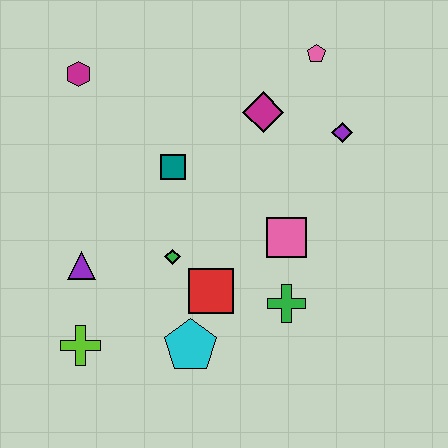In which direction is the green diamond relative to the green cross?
The green diamond is to the left of the green cross.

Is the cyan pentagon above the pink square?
No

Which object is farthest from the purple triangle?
The pink pentagon is farthest from the purple triangle.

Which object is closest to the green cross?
The pink square is closest to the green cross.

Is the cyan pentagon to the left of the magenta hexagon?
No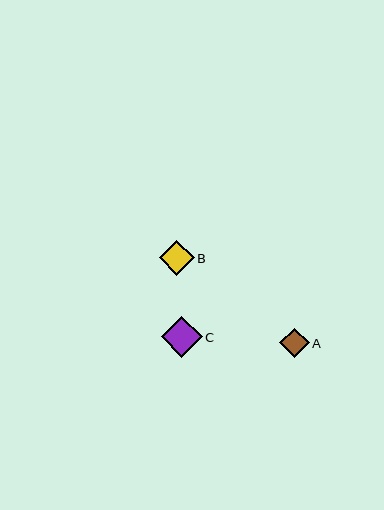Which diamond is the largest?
Diamond C is the largest with a size of approximately 41 pixels.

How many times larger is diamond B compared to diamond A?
Diamond B is approximately 1.2 times the size of diamond A.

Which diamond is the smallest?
Diamond A is the smallest with a size of approximately 30 pixels.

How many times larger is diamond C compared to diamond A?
Diamond C is approximately 1.4 times the size of diamond A.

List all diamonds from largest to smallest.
From largest to smallest: C, B, A.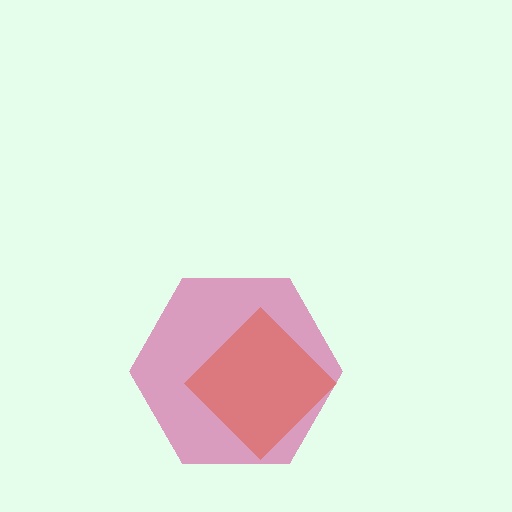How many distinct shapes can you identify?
There are 2 distinct shapes: an orange diamond, a magenta hexagon.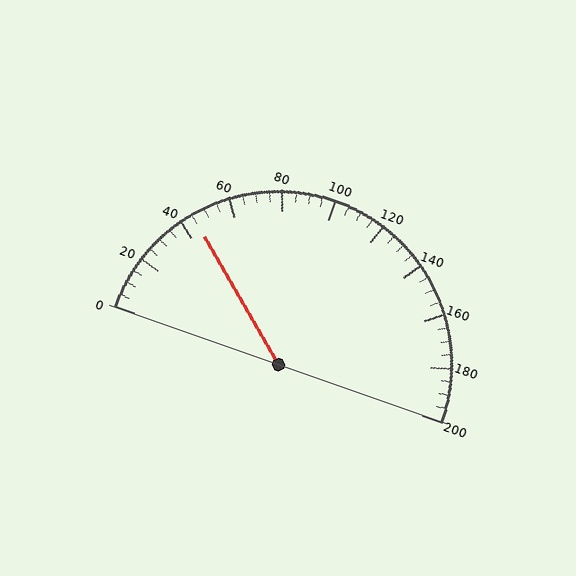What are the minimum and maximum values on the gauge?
The gauge ranges from 0 to 200.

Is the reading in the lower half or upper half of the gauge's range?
The reading is in the lower half of the range (0 to 200).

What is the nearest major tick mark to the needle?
The nearest major tick mark is 40.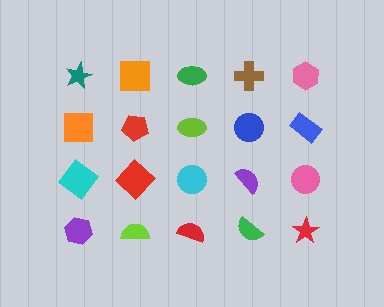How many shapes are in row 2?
5 shapes.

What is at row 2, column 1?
An orange square.